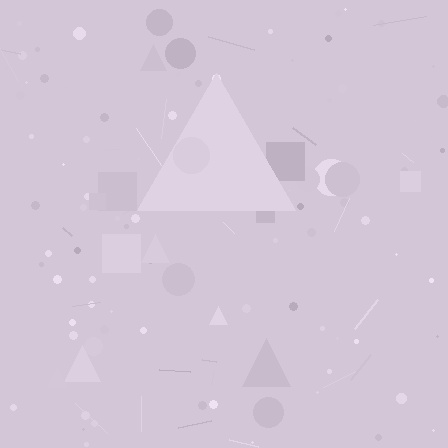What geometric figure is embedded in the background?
A triangle is embedded in the background.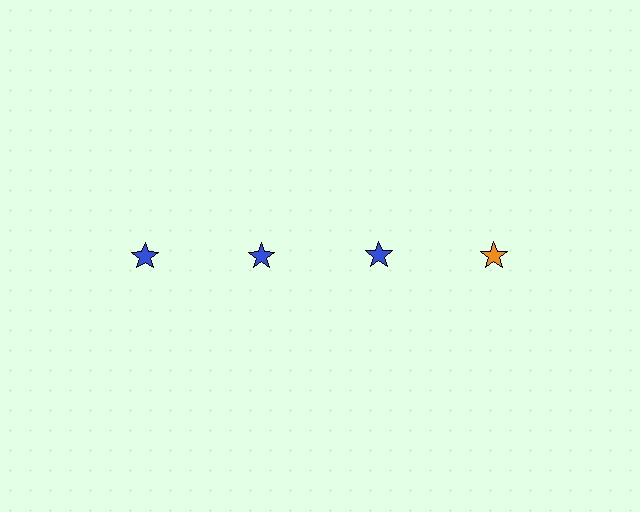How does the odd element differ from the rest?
It has a different color: orange instead of blue.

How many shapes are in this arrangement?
There are 4 shapes arranged in a grid pattern.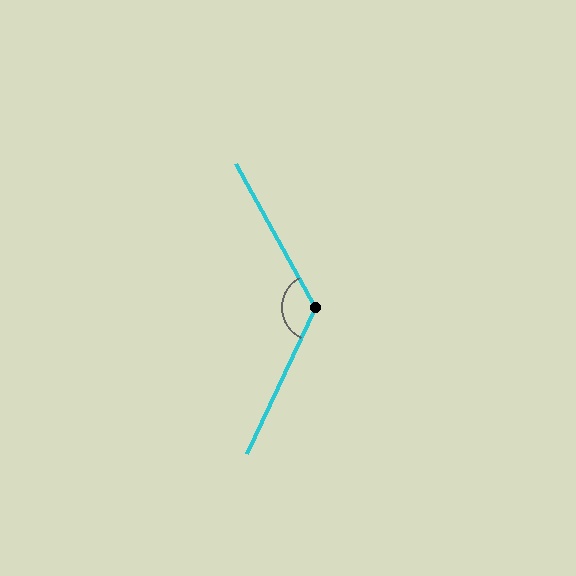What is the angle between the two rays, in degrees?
Approximately 126 degrees.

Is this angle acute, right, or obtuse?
It is obtuse.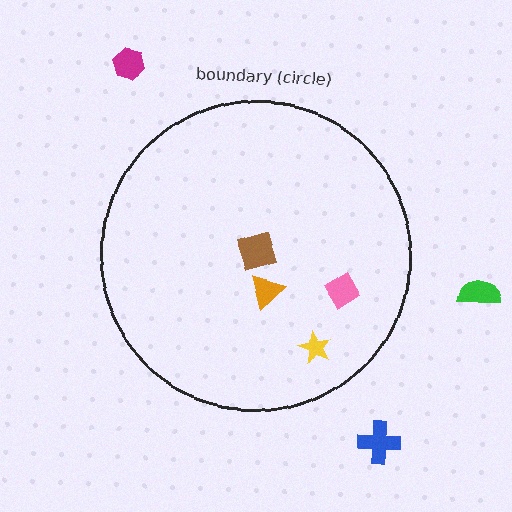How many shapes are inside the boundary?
4 inside, 3 outside.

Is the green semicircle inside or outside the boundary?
Outside.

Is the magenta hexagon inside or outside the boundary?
Outside.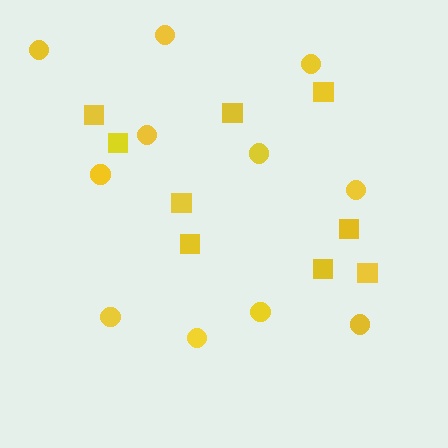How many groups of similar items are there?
There are 2 groups: one group of circles (11) and one group of squares (9).